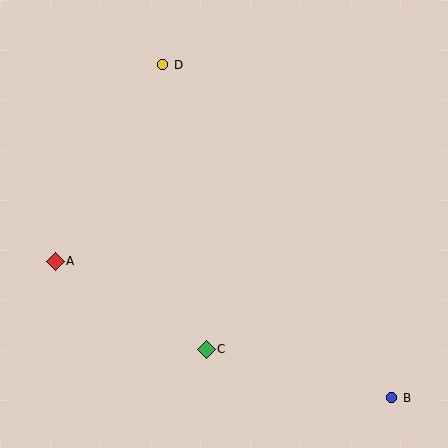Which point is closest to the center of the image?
Point C at (206, 349) is closest to the center.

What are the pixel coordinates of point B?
Point B is at (392, 398).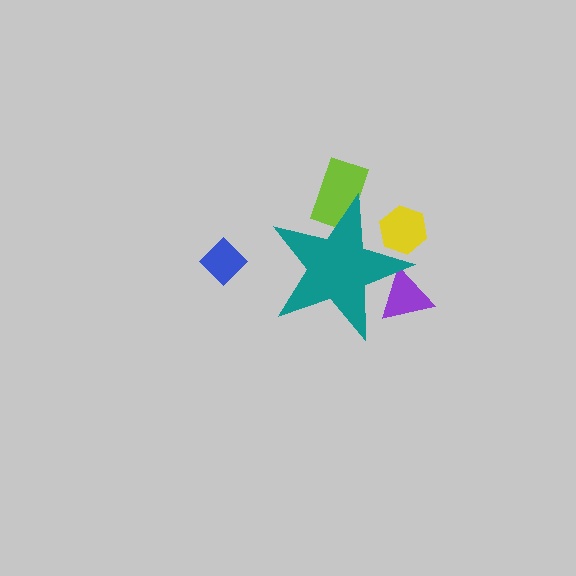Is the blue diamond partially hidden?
No, the blue diamond is fully visible.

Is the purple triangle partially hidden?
Yes, the purple triangle is partially hidden behind the teal star.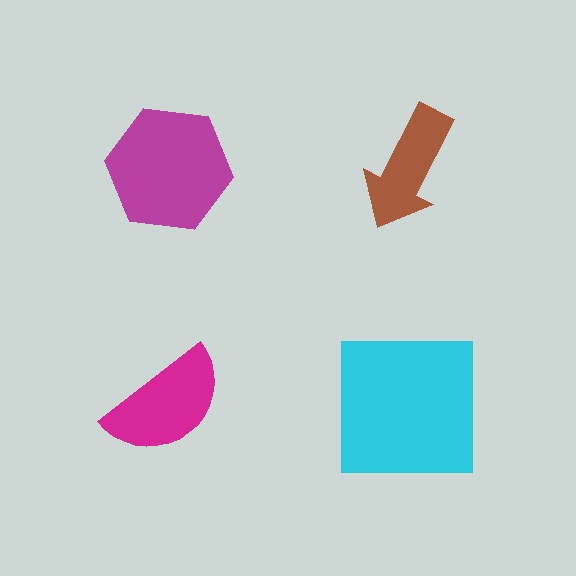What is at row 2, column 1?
A magenta semicircle.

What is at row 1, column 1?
A magenta hexagon.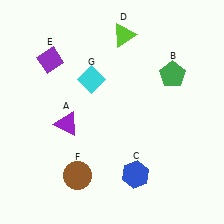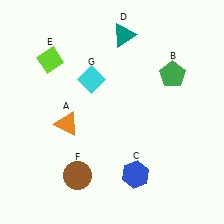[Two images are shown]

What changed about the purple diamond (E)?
In Image 1, E is purple. In Image 2, it changed to lime.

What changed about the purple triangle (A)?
In Image 1, A is purple. In Image 2, it changed to orange.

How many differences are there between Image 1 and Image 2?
There are 3 differences between the two images.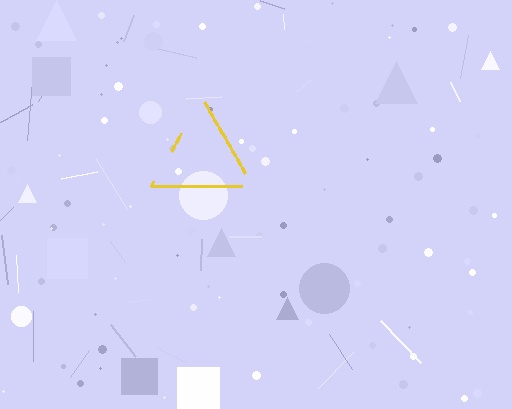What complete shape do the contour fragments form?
The contour fragments form a triangle.